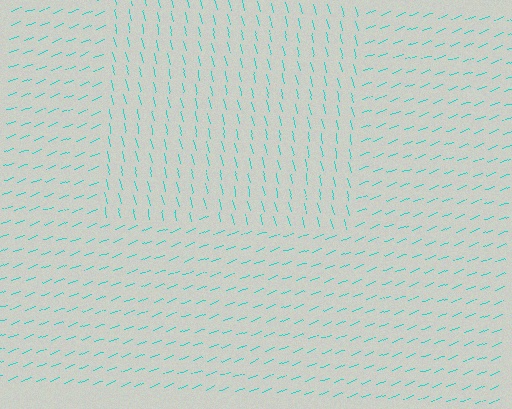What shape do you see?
I see a rectangle.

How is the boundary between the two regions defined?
The boundary is defined purely by a change in line orientation (approximately 83 degrees difference). All lines are the same color and thickness.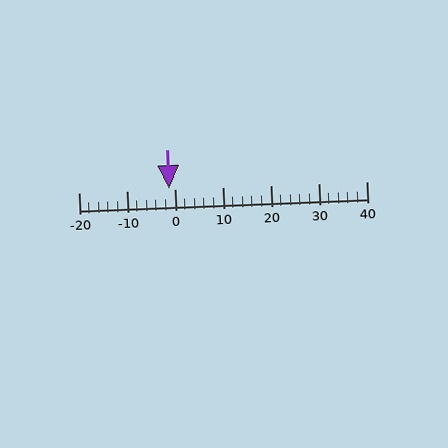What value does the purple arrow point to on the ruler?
The purple arrow points to approximately -1.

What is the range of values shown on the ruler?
The ruler shows values from -20 to 40.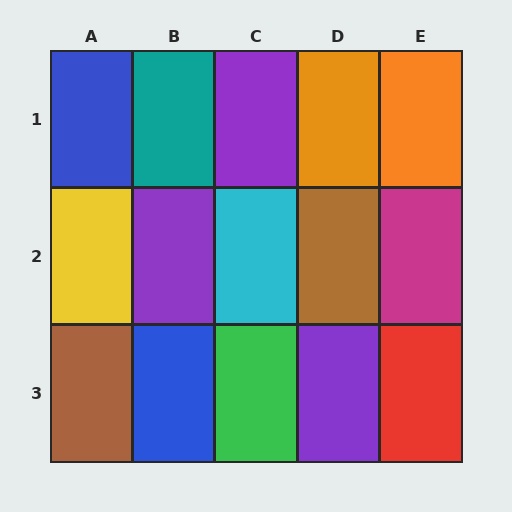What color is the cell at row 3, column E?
Red.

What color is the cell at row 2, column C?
Cyan.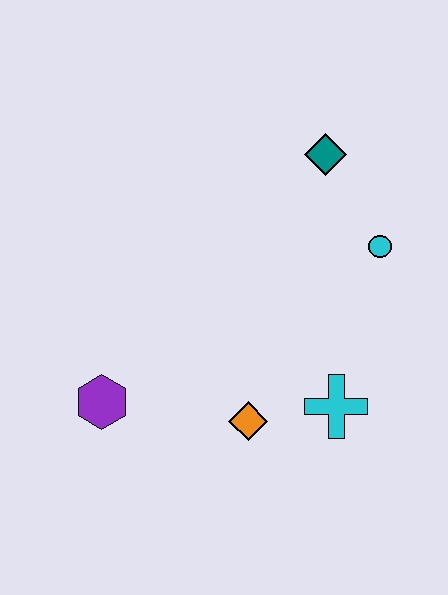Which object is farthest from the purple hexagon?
The teal diamond is farthest from the purple hexagon.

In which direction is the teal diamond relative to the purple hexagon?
The teal diamond is above the purple hexagon.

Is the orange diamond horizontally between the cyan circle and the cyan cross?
No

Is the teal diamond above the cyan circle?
Yes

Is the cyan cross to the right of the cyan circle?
No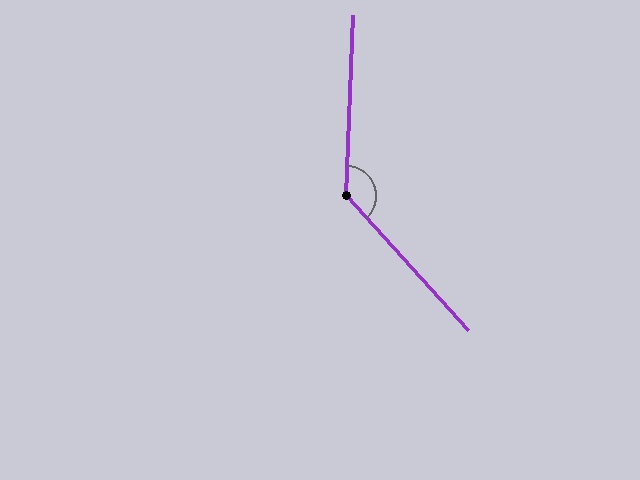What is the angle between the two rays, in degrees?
Approximately 136 degrees.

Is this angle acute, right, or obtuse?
It is obtuse.